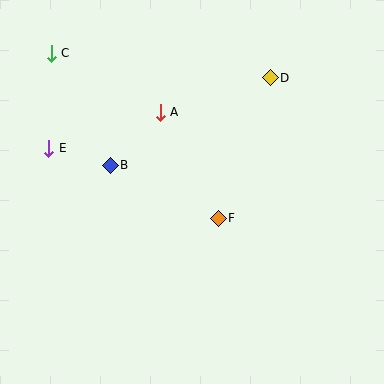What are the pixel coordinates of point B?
Point B is at (110, 165).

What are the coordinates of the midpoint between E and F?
The midpoint between E and F is at (134, 183).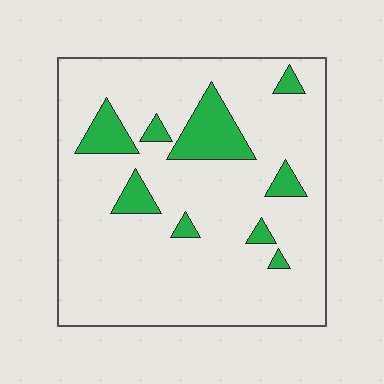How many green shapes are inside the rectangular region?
9.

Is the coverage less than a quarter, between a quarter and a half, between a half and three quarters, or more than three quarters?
Less than a quarter.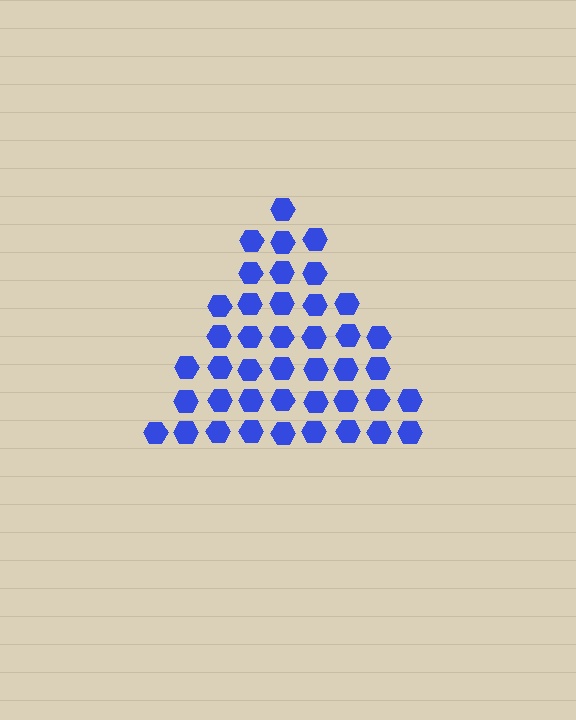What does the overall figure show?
The overall figure shows a triangle.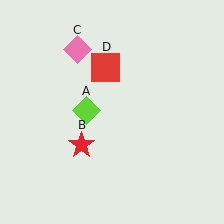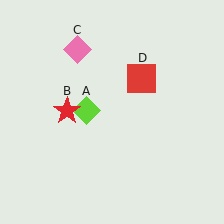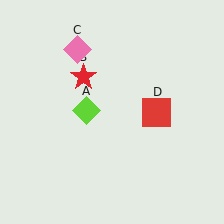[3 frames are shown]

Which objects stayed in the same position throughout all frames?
Lime diamond (object A) and pink diamond (object C) remained stationary.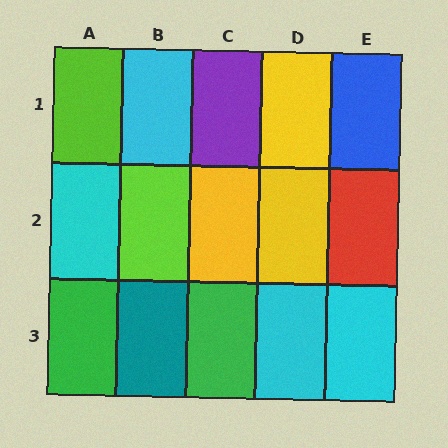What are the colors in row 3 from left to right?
Green, teal, green, cyan, cyan.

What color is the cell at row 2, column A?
Cyan.